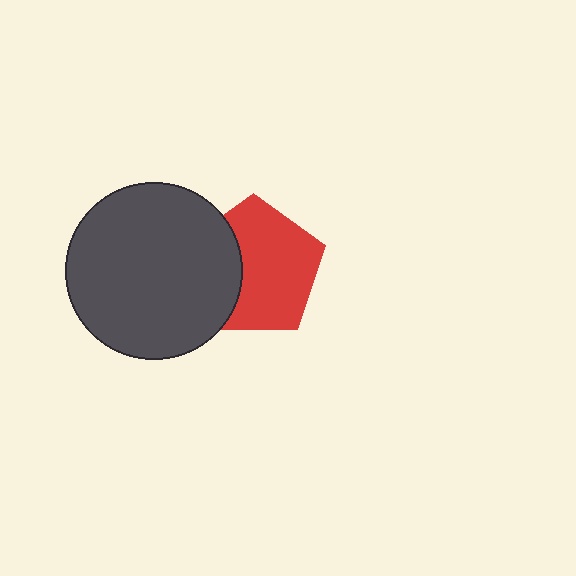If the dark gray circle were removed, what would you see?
You would see the complete red pentagon.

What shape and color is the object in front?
The object in front is a dark gray circle.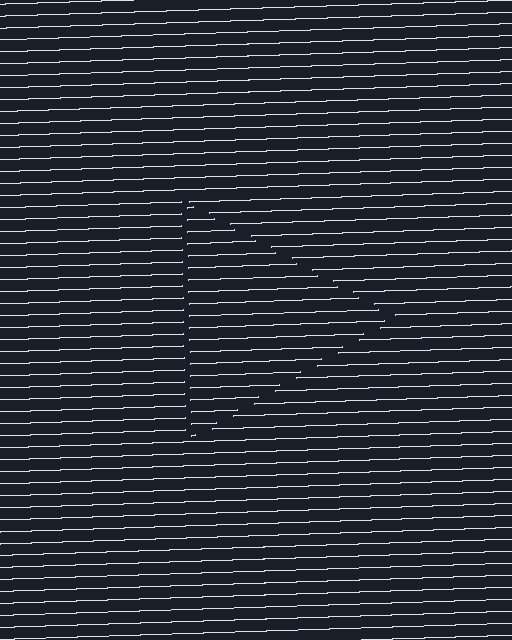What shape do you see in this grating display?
An illusory triangle. The interior of the shape contains the same grating, shifted by half a period — the contour is defined by the phase discontinuity where line-ends from the inner and outer gratings abut.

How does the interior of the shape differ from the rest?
The interior of the shape contains the same grating, shifted by half a period — the contour is defined by the phase discontinuity where line-ends from the inner and outer gratings abut.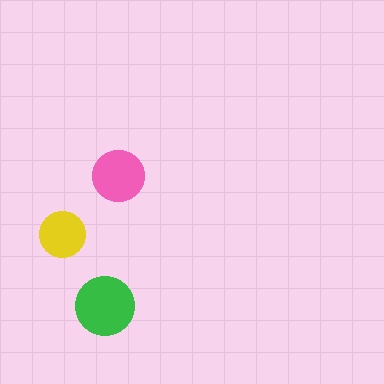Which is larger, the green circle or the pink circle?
The green one.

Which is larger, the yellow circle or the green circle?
The green one.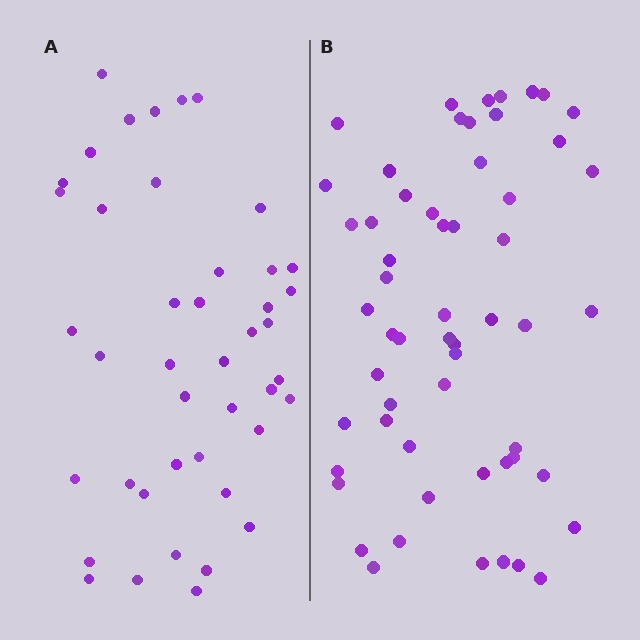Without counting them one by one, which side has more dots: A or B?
Region B (the right region) has more dots.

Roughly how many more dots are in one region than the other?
Region B has approximately 15 more dots than region A.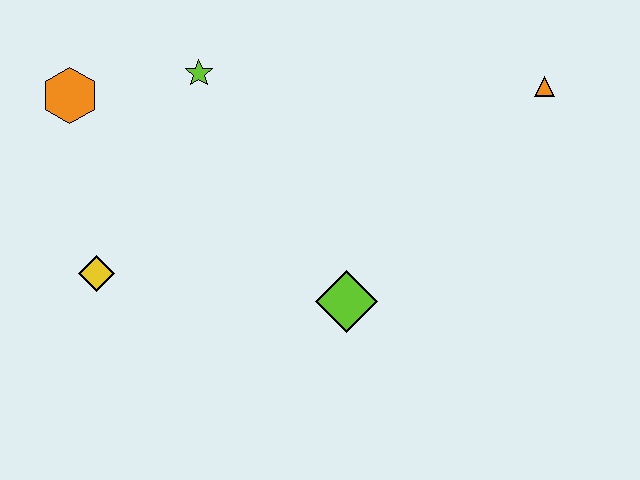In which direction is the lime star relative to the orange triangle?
The lime star is to the left of the orange triangle.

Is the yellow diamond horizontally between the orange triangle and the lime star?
No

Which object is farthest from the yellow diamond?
The orange triangle is farthest from the yellow diamond.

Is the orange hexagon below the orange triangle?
Yes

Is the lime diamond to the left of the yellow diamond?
No